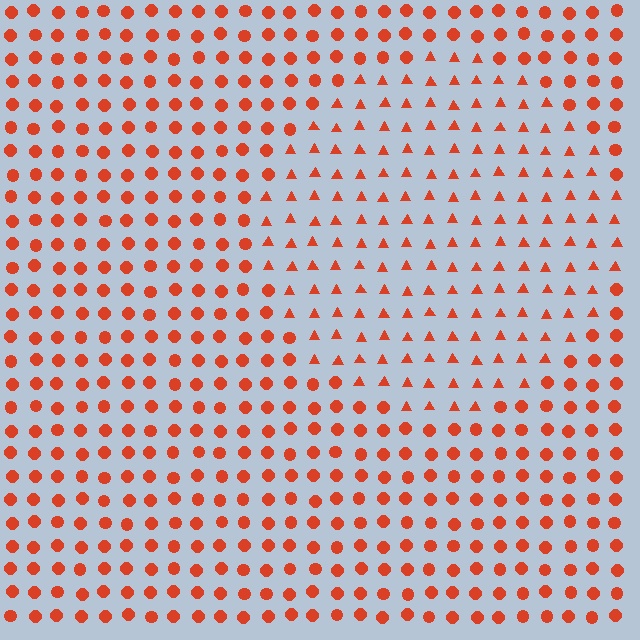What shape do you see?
I see a circle.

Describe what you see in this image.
The image is filled with small red elements arranged in a uniform grid. A circle-shaped region contains triangles, while the surrounding area contains circles. The boundary is defined purely by the change in element shape.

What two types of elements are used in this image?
The image uses triangles inside the circle region and circles outside it.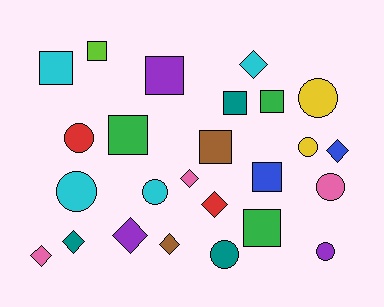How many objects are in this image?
There are 25 objects.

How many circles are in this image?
There are 8 circles.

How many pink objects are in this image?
There are 3 pink objects.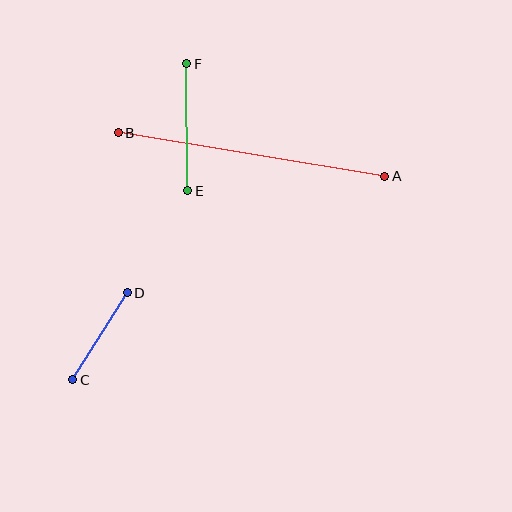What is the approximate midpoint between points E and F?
The midpoint is at approximately (187, 127) pixels.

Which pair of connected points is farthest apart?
Points A and B are farthest apart.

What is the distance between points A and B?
The distance is approximately 270 pixels.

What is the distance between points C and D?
The distance is approximately 102 pixels.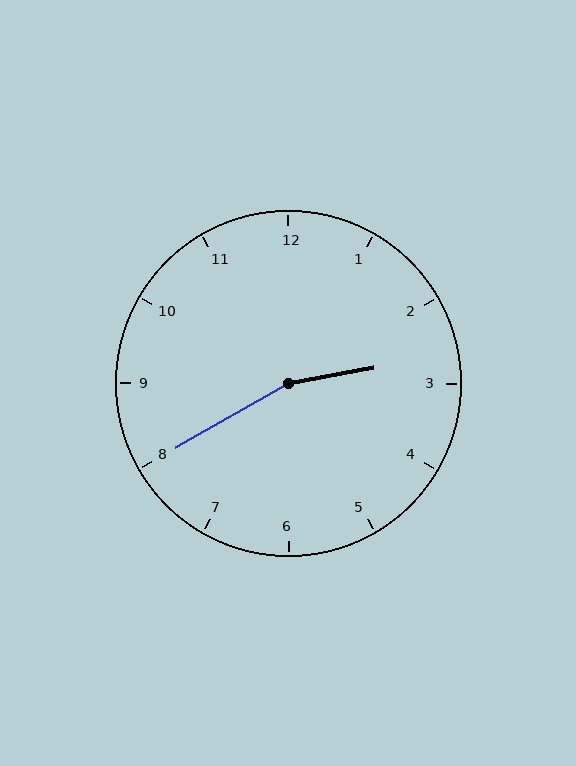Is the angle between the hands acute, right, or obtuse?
It is obtuse.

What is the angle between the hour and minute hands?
Approximately 160 degrees.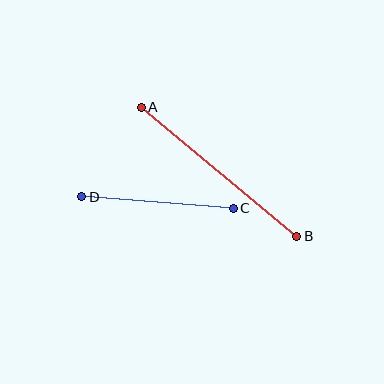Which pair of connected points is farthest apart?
Points A and B are farthest apart.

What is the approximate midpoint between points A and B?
The midpoint is at approximately (219, 172) pixels.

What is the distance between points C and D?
The distance is approximately 152 pixels.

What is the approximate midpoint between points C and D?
The midpoint is at approximately (158, 202) pixels.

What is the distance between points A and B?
The distance is approximately 202 pixels.